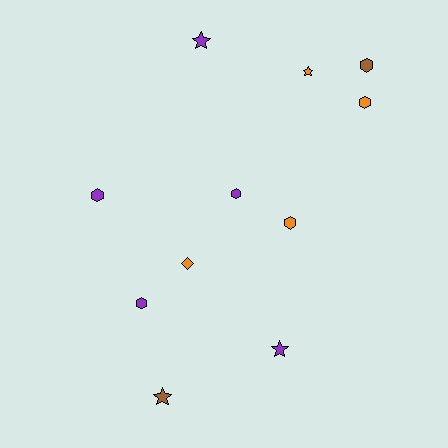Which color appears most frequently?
Purple, with 5 objects.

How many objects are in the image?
There are 11 objects.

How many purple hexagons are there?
There are 3 purple hexagons.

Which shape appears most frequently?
Hexagon, with 6 objects.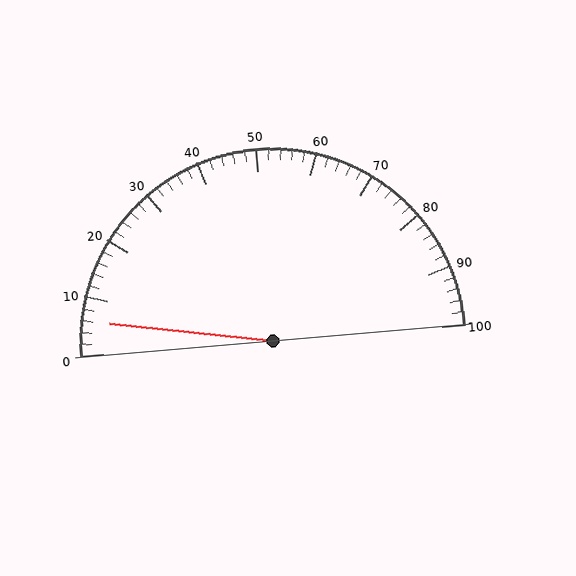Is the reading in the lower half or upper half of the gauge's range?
The reading is in the lower half of the range (0 to 100).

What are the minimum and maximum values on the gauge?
The gauge ranges from 0 to 100.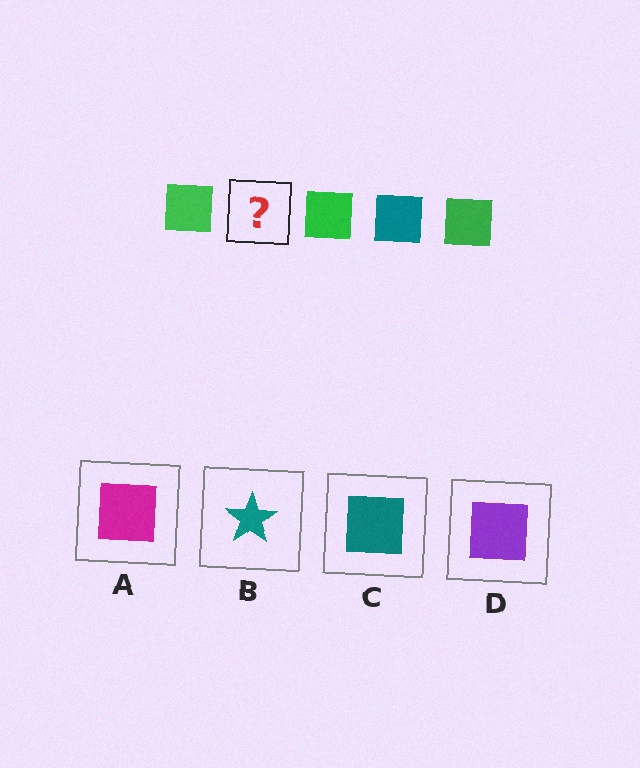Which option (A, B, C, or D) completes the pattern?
C.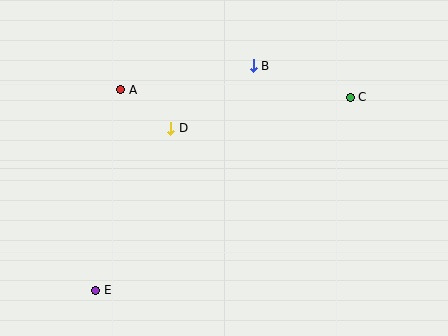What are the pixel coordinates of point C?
Point C is at (350, 97).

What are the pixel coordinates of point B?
Point B is at (253, 66).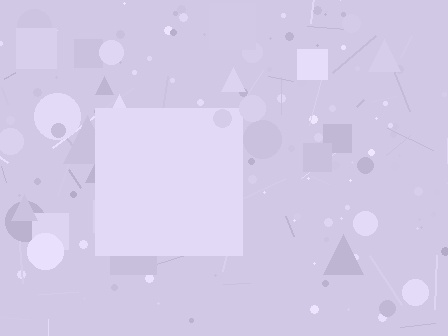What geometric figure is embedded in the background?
A square is embedded in the background.